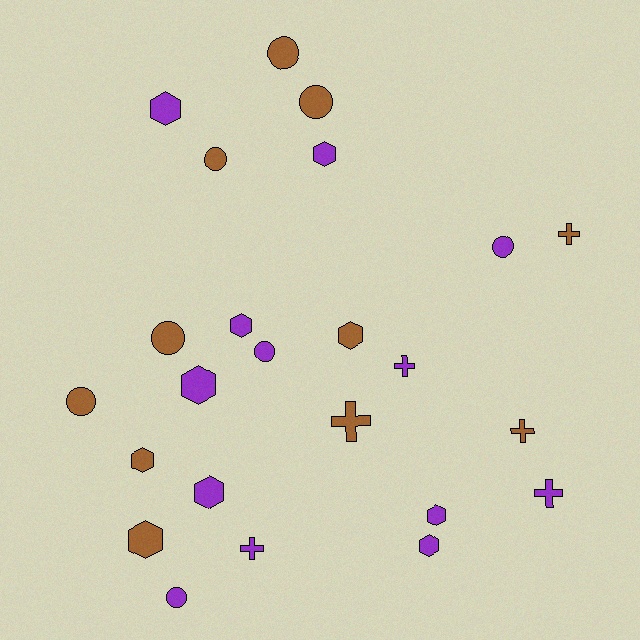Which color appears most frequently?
Purple, with 13 objects.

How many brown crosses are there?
There are 3 brown crosses.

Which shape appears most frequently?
Hexagon, with 10 objects.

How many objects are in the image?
There are 24 objects.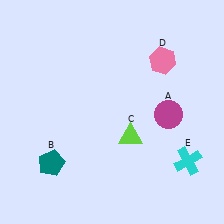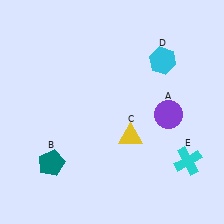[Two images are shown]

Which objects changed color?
A changed from magenta to purple. C changed from lime to yellow. D changed from pink to cyan.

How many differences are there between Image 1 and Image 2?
There are 3 differences between the two images.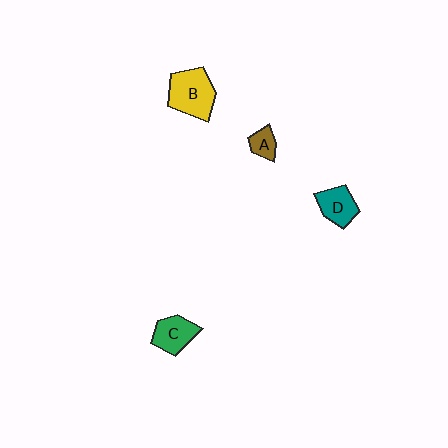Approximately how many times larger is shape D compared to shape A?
Approximately 1.8 times.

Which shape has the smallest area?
Shape A (brown).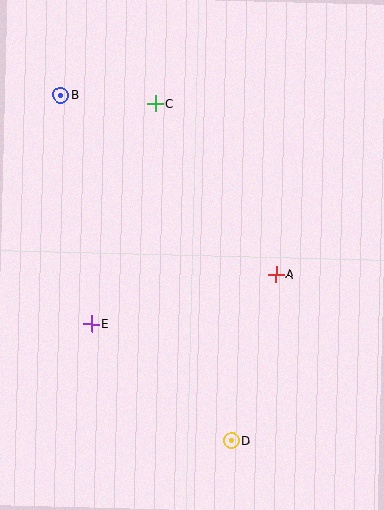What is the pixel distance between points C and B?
The distance between C and B is 95 pixels.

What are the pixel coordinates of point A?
Point A is at (276, 274).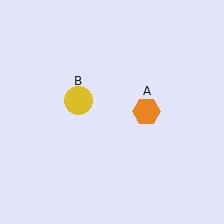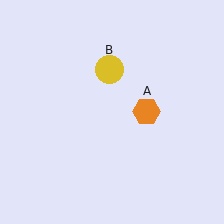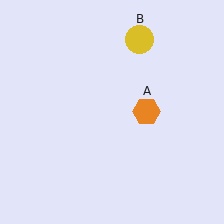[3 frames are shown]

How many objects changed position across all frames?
1 object changed position: yellow circle (object B).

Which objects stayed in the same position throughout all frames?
Orange hexagon (object A) remained stationary.